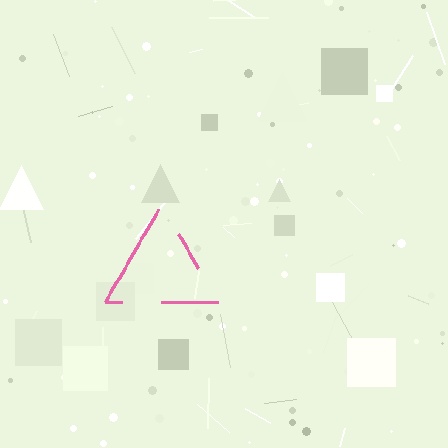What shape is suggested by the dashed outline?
The dashed outline suggests a triangle.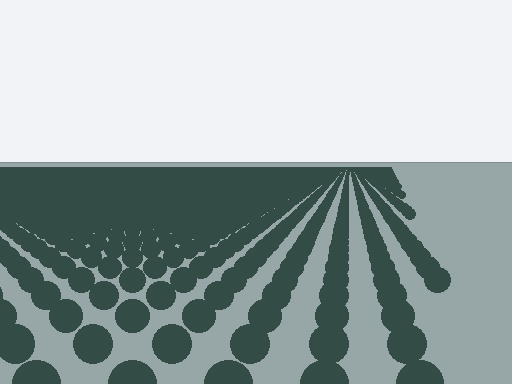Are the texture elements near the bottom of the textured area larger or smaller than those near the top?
Larger. Near the bottom, elements are closer to the viewer and appear at a bigger on-screen size.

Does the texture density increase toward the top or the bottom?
Density increases toward the top.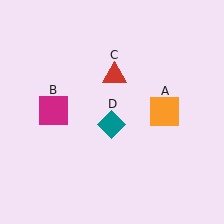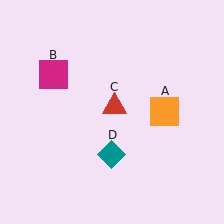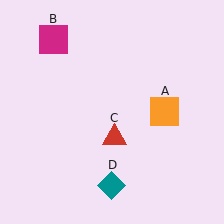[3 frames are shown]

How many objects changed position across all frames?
3 objects changed position: magenta square (object B), red triangle (object C), teal diamond (object D).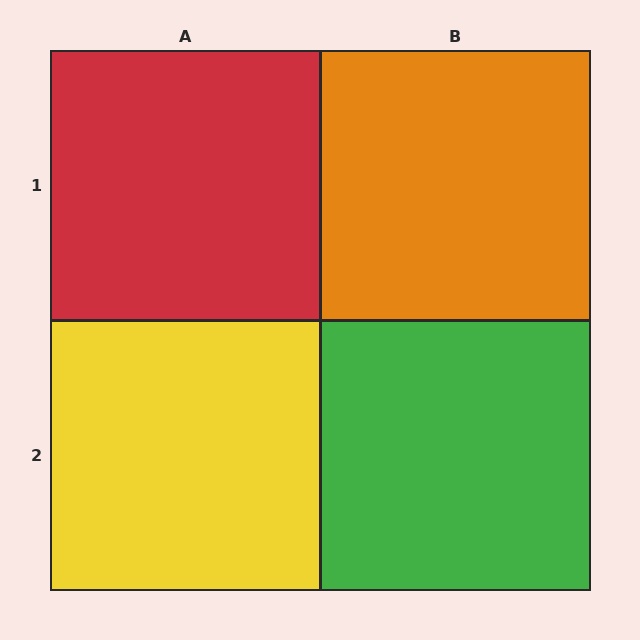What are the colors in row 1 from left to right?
Red, orange.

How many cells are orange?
1 cell is orange.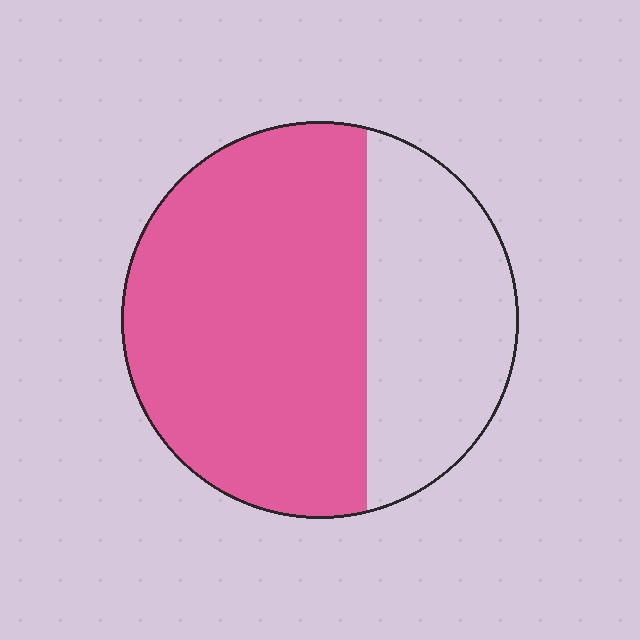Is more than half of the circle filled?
Yes.